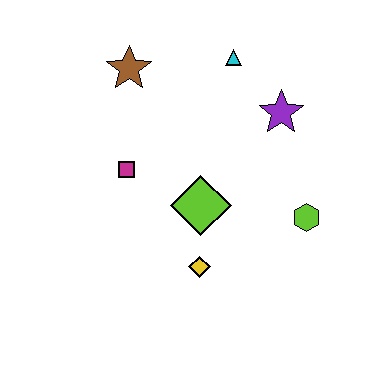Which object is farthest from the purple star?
The yellow diamond is farthest from the purple star.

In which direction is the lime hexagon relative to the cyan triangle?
The lime hexagon is below the cyan triangle.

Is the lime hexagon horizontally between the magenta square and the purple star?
No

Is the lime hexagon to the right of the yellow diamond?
Yes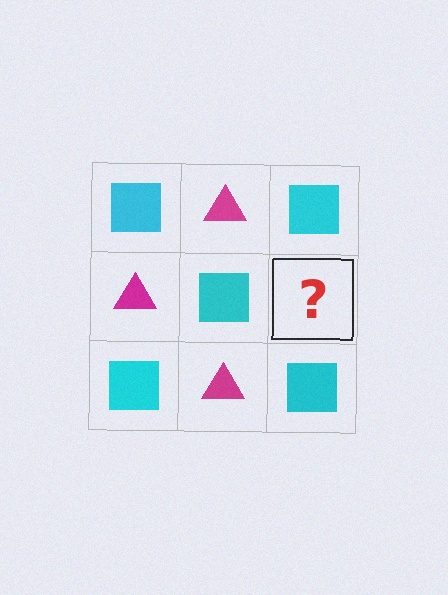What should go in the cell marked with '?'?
The missing cell should contain a magenta triangle.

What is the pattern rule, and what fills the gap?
The rule is that it alternates cyan square and magenta triangle in a checkerboard pattern. The gap should be filled with a magenta triangle.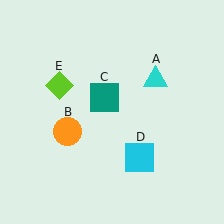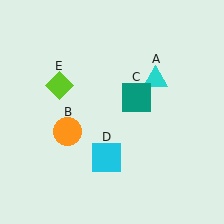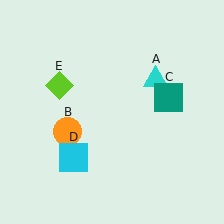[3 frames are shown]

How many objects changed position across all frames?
2 objects changed position: teal square (object C), cyan square (object D).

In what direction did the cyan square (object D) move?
The cyan square (object D) moved left.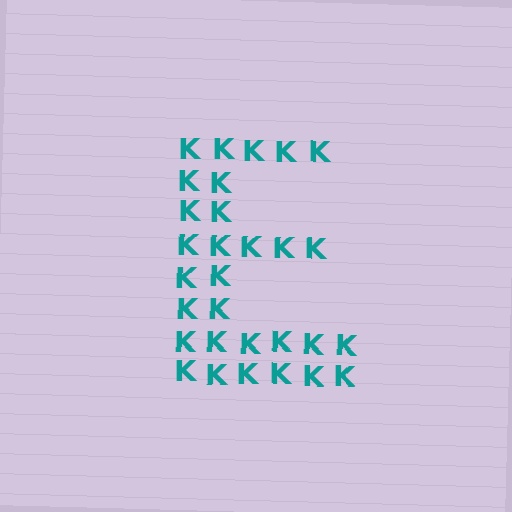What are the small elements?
The small elements are letter K's.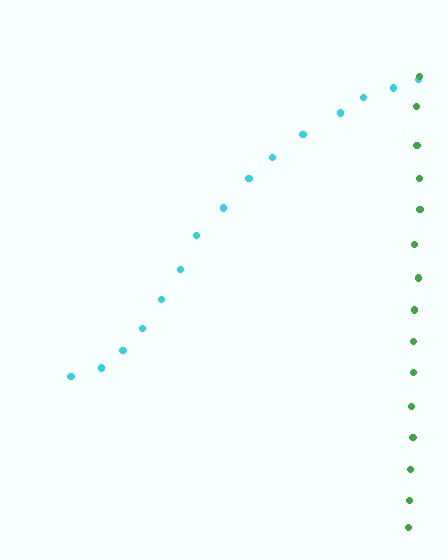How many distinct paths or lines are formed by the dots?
There are 2 distinct paths.